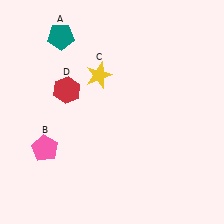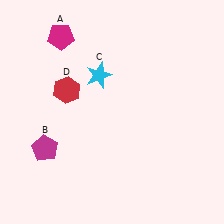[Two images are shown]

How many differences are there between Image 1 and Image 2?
There are 3 differences between the two images.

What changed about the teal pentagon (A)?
In Image 1, A is teal. In Image 2, it changed to magenta.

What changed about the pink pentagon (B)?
In Image 1, B is pink. In Image 2, it changed to magenta.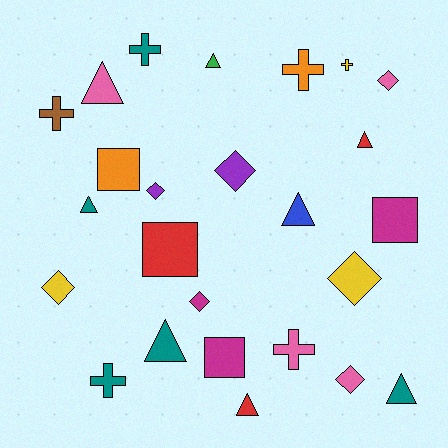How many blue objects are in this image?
There is 1 blue object.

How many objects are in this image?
There are 25 objects.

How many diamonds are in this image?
There are 7 diamonds.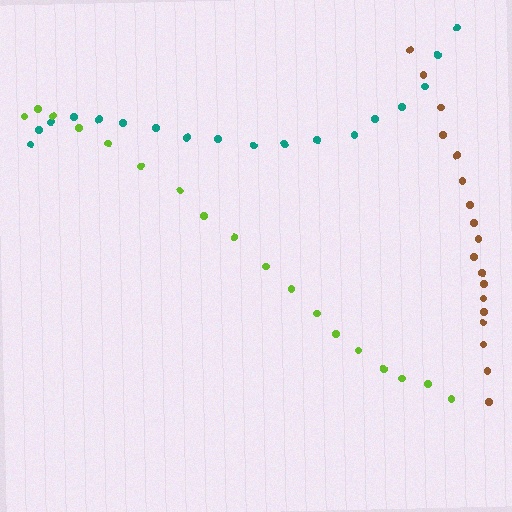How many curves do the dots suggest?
There are 3 distinct paths.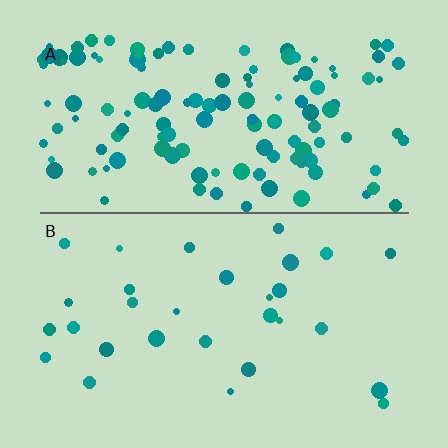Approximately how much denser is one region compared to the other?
Approximately 4.4× — region A over region B.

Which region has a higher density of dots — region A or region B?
A (the top).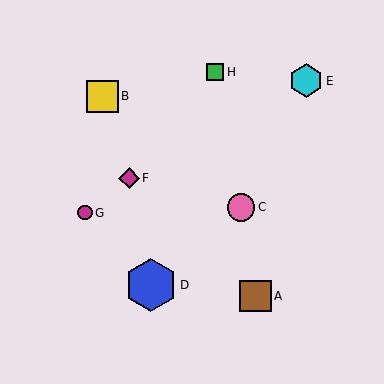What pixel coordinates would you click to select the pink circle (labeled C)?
Click at (241, 207) to select the pink circle C.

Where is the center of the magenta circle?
The center of the magenta circle is at (85, 213).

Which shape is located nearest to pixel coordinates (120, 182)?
The magenta diamond (labeled F) at (129, 178) is nearest to that location.